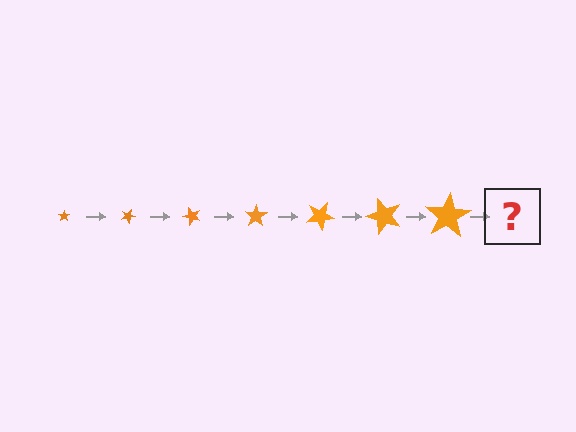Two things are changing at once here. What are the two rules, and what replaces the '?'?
The two rules are that the star grows larger each step and it rotates 25 degrees each step. The '?' should be a star, larger than the previous one and rotated 175 degrees from the start.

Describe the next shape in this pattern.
It should be a star, larger than the previous one and rotated 175 degrees from the start.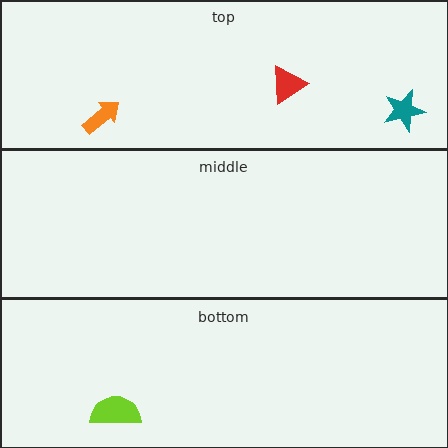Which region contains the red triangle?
The top region.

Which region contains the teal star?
The top region.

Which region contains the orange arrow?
The top region.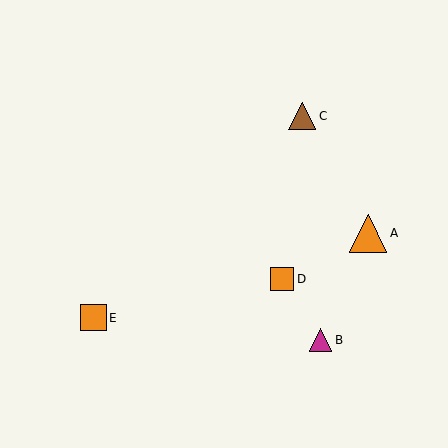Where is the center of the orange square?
The center of the orange square is at (94, 318).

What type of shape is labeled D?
Shape D is an orange square.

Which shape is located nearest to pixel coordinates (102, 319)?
The orange square (labeled E) at (94, 318) is nearest to that location.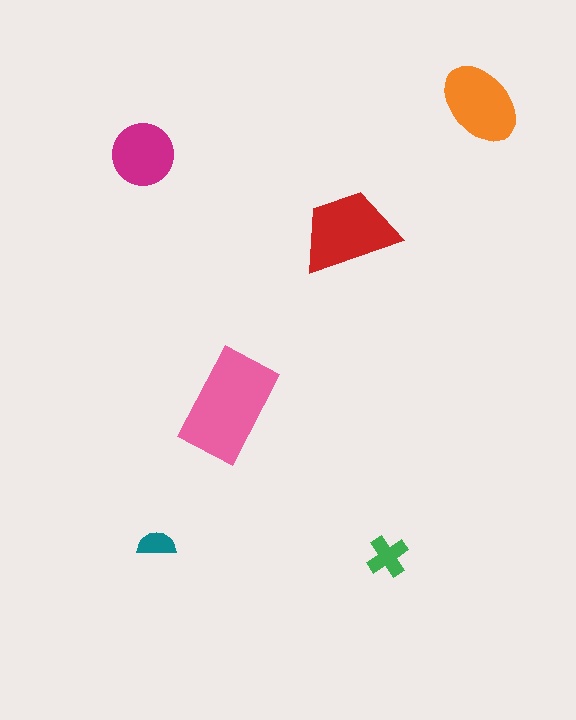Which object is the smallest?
The teal semicircle.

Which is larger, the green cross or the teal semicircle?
The green cross.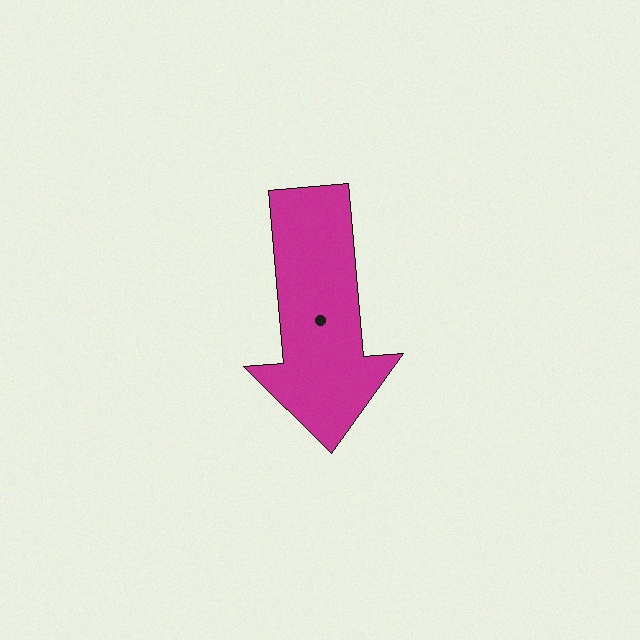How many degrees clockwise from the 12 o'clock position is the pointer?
Approximately 175 degrees.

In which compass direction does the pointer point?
South.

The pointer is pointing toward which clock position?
Roughly 6 o'clock.